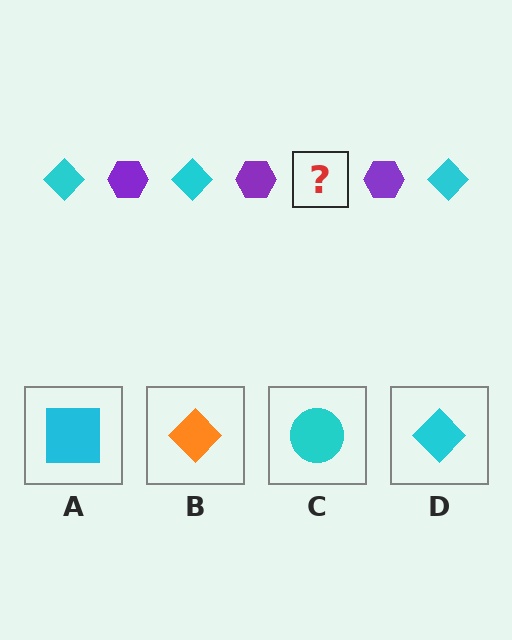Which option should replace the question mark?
Option D.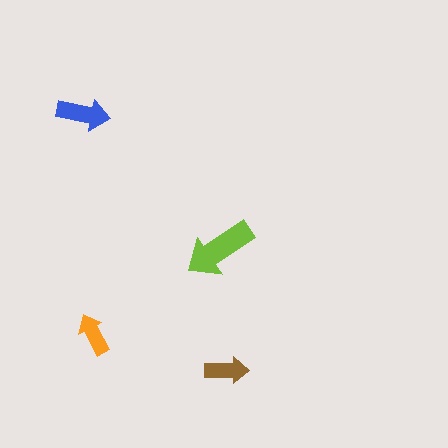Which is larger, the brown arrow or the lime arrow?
The lime one.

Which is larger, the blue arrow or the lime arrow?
The lime one.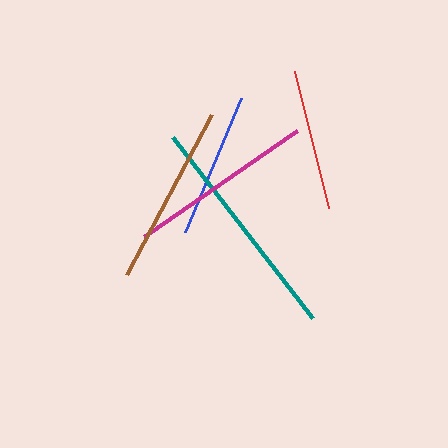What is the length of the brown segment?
The brown segment is approximately 181 pixels long.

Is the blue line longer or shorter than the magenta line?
The magenta line is longer than the blue line.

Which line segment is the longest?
The teal line is the longest at approximately 229 pixels.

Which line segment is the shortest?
The red line is the shortest at approximately 142 pixels.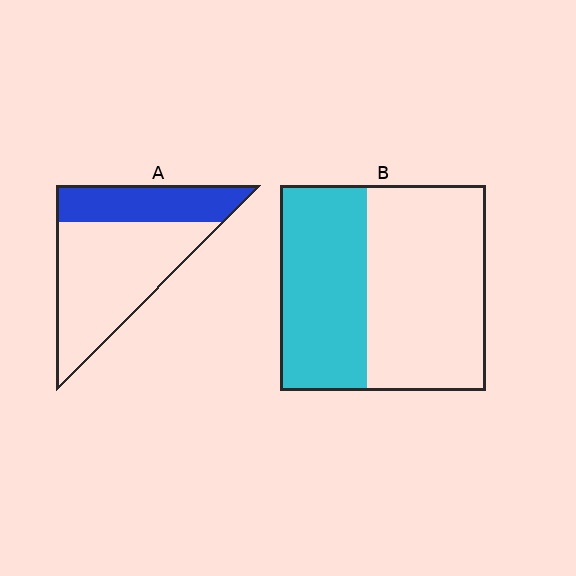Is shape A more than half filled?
No.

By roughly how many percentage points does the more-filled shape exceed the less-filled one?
By roughly 10 percentage points (B over A).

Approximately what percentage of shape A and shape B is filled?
A is approximately 35% and B is approximately 40%.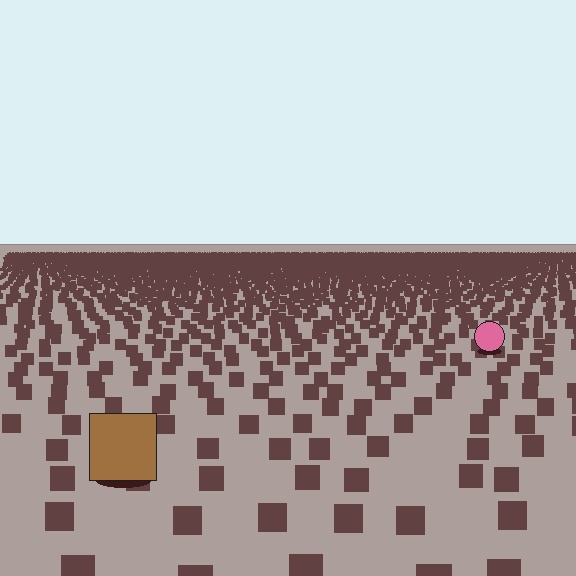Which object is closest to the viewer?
The brown square is closest. The texture marks near it are larger and more spread out.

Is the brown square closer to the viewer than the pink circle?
Yes. The brown square is closer — you can tell from the texture gradient: the ground texture is coarser near it.